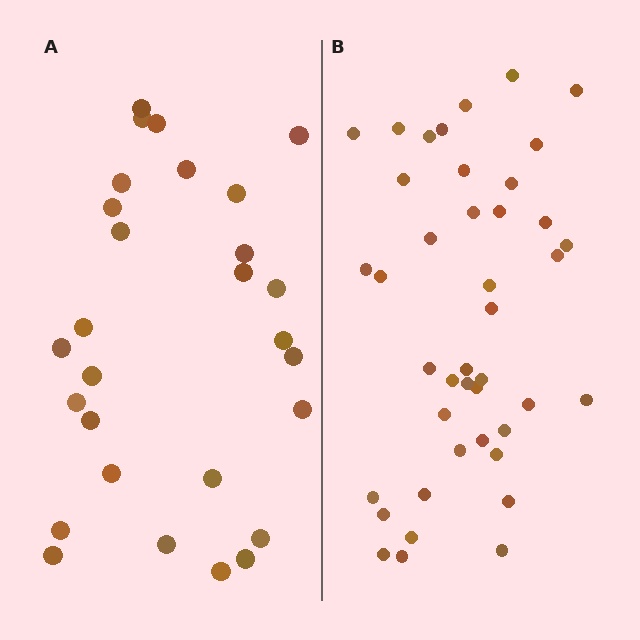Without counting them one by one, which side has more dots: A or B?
Region B (the right region) has more dots.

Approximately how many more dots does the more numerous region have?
Region B has approximately 15 more dots than region A.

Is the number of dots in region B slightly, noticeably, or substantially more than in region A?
Region B has substantially more. The ratio is roughly 1.5 to 1.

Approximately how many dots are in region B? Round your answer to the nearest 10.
About 40 dots. (The exact count is 42, which rounds to 40.)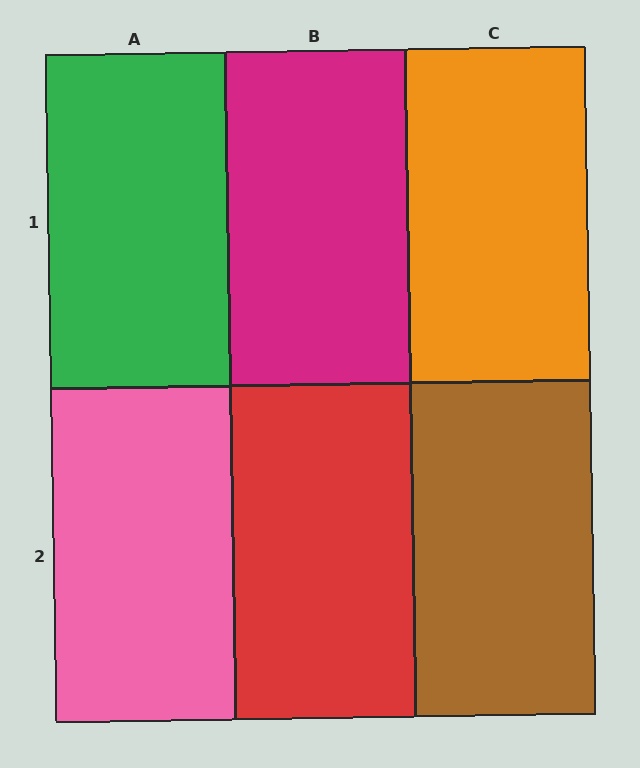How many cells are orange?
1 cell is orange.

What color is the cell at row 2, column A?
Pink.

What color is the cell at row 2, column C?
Brown.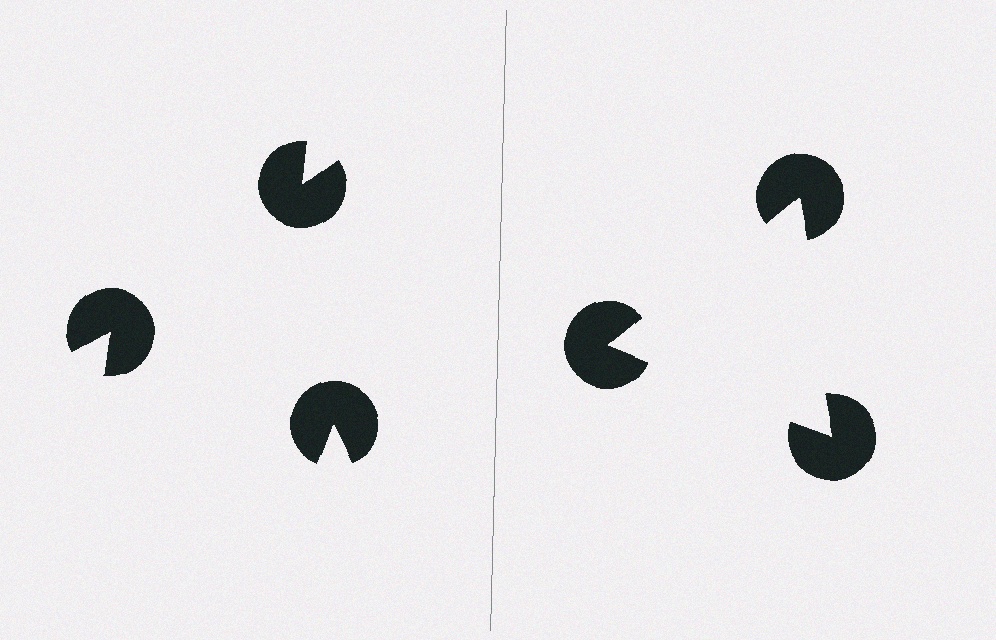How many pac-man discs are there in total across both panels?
6 — 3 on each side.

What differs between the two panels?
The pac-man discs are positioned identically on both sides; only the wedge orientations differ. On the right they align to a triangle; on the left they are misaligned.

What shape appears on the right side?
An illusory triangle.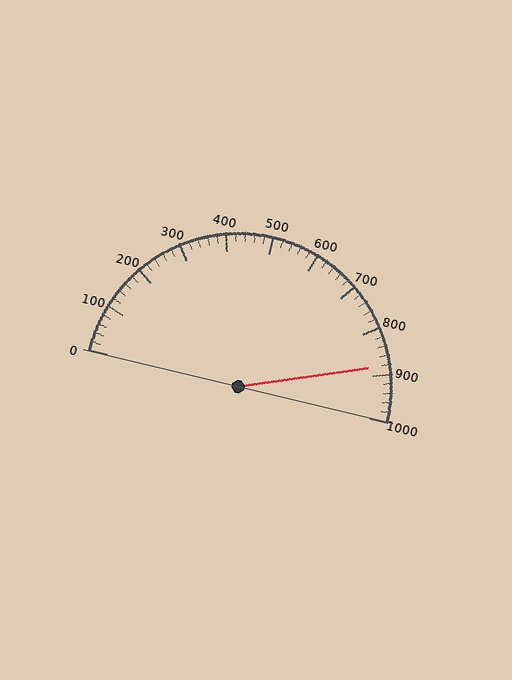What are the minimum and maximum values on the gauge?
The gauge ranges from 0 to 1000.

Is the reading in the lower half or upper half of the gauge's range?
The reading is in the upper half of the range (0 to 1000).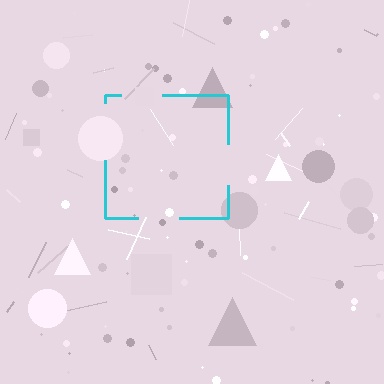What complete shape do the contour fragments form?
The contour fragments form a square.